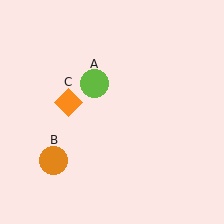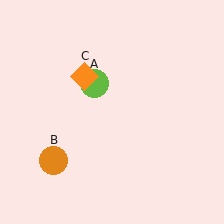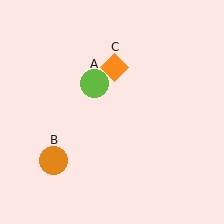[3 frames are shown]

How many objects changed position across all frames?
1 object changed position: orange diamond (object C).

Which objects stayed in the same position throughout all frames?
Lime circle (object A) and orange circle (object B) remained stationary.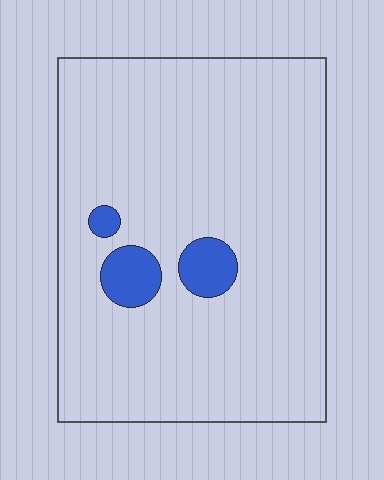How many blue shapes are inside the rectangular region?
3.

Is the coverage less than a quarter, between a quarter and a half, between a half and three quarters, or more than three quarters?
Less than a quarter.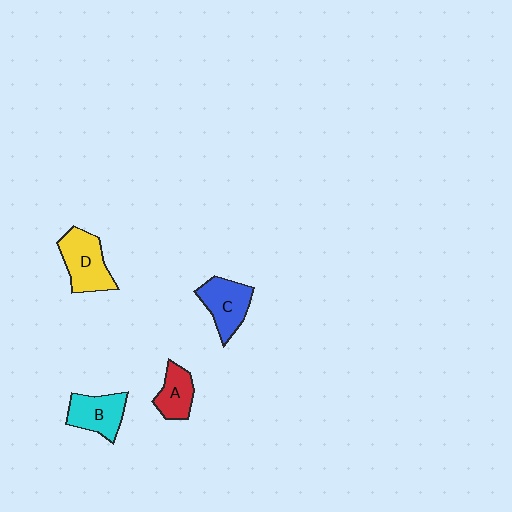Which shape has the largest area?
Shape D (yellow).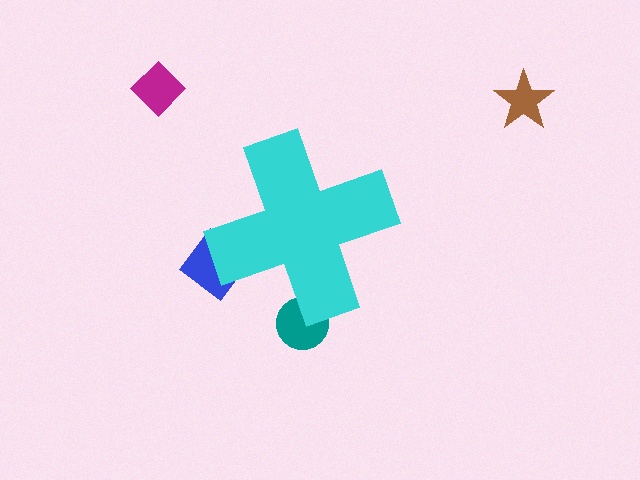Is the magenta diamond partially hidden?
No, the magenta diamond is fully visible.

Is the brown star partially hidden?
No, the brown star is fully visible.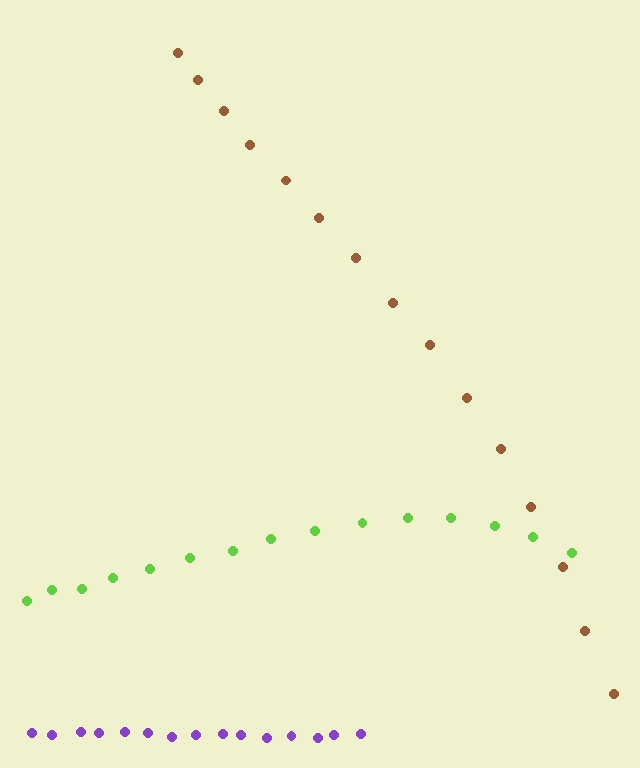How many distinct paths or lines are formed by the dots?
There are 3 distinct paths.